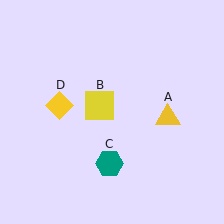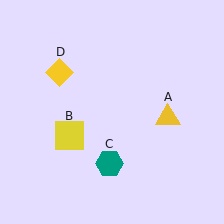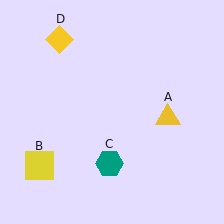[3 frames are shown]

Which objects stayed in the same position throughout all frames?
Yellow triangle (object A) and teal hexagon (object C) remained stationary.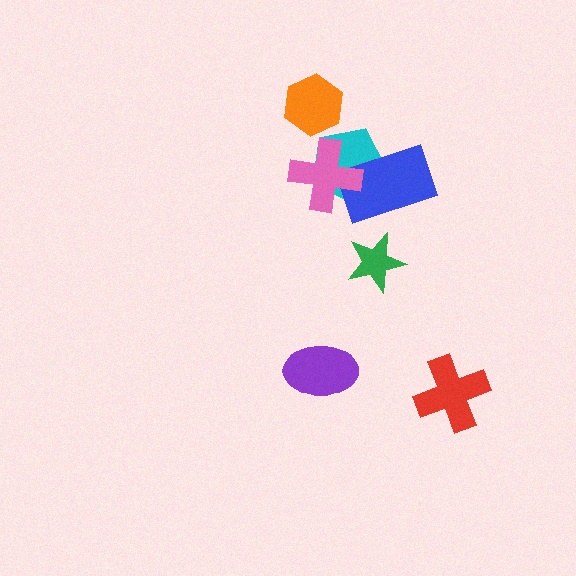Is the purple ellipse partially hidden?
No, no other shape covers it.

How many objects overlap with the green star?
0 objects overlap with the green star.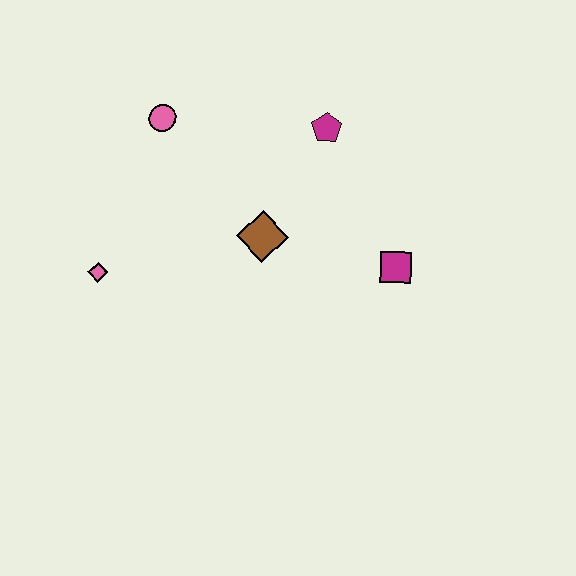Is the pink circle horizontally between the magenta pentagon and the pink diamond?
Yes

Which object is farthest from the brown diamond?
The pink diamond is farthest from the brown diamond.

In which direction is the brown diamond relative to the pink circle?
The brown diamond is below the pink circle.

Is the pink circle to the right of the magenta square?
No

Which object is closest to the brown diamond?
The magenta pentagon is closest to the brown diamond.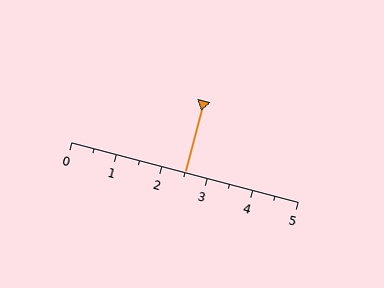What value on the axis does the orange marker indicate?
The marker indicates approximately 2.5.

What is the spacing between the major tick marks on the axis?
The major ticks are spaced 1 apart.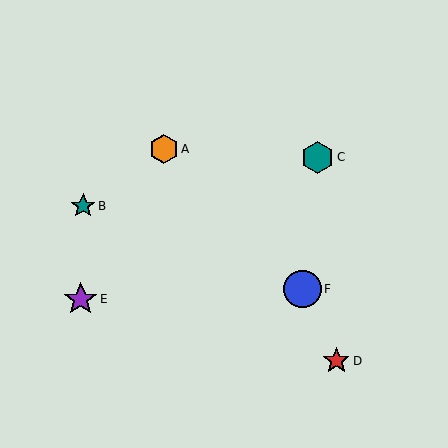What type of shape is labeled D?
Shape D is a red star.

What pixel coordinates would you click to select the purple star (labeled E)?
Click at (81, 299) to select the purple star E.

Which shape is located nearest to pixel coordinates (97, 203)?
The teal star (labeled B) at (83, 206) is nearest to that location.